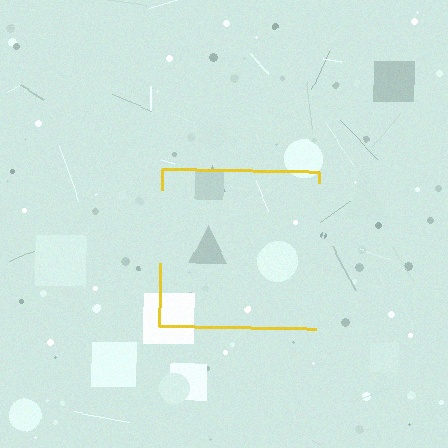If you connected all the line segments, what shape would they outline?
They would outline a square.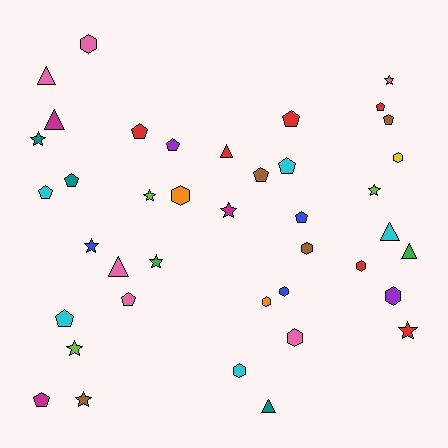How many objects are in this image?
There are 40 objects.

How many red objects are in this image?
There are 6 red objects.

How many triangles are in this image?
There are 7 triangles.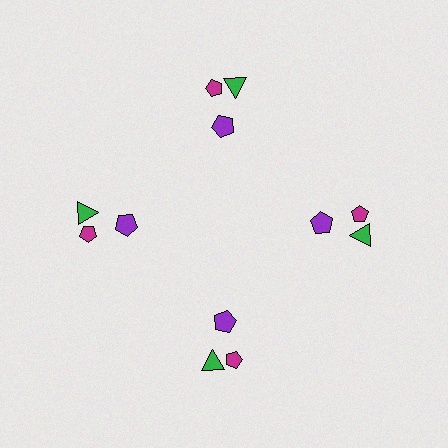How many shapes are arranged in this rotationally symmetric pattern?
There are 12 shapes, arranged in 4 groups of 3.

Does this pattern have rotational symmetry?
Yes, this pattern has 4-fold rotational symmetry. It looks the same after rotating 90 degrees around the center.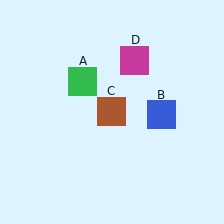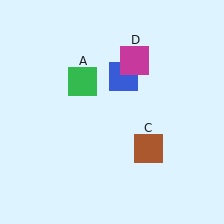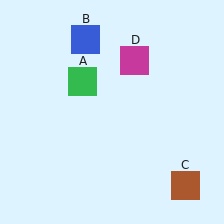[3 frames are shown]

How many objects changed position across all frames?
2 objects changed position: blue square (object B), brown square (object C).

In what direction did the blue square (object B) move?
The blue square (object B) moved up and to the left.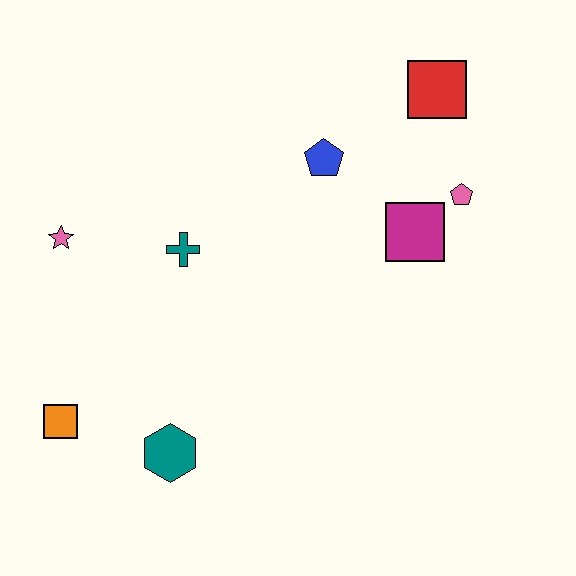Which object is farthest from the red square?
The orange square is farthest from the red square.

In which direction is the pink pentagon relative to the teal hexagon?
The pink pentagon is to the right of the teal hexagon.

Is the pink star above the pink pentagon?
No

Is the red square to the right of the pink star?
Yes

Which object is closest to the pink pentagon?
The magenta square is closest to the pink pentagon.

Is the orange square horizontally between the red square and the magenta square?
No